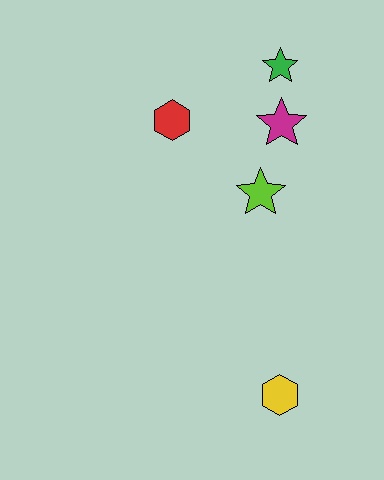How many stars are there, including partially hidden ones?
There are 3 stars.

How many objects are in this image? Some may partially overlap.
There are 5 objects.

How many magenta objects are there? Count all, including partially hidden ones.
There is 1 magenta object.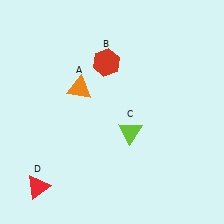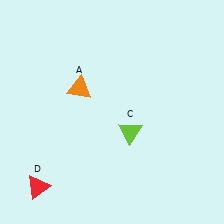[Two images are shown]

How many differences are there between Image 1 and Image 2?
There is 1 difference between the two images.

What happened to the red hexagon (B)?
The red hexagon (B) was removed in Image 2. It was in the top-left area of Image 1.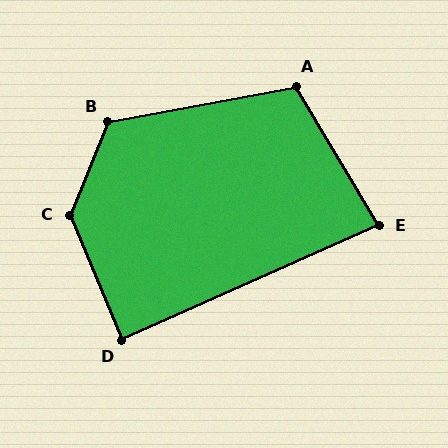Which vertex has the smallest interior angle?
E, at approximately 83 degrees.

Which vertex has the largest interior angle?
C, at approximately 135 degrees.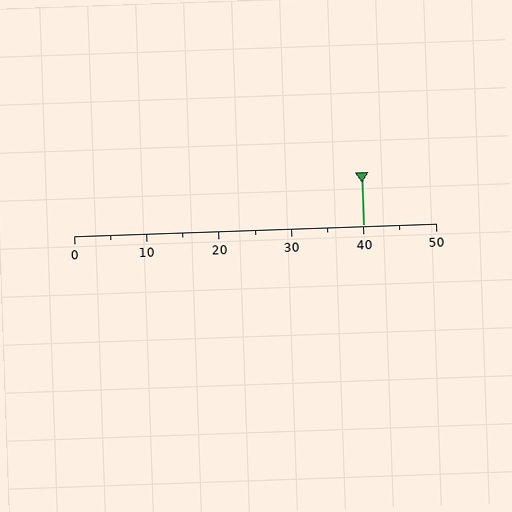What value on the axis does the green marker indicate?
The marker indicates approximately 40.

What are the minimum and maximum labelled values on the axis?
The axis runs from 0 to 50.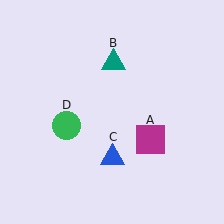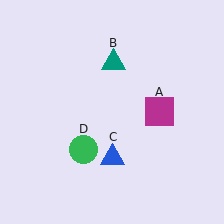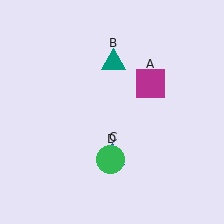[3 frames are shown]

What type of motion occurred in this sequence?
The magenta square (object A), green circle (object D) rotated counterclockwise around the center of the scene.